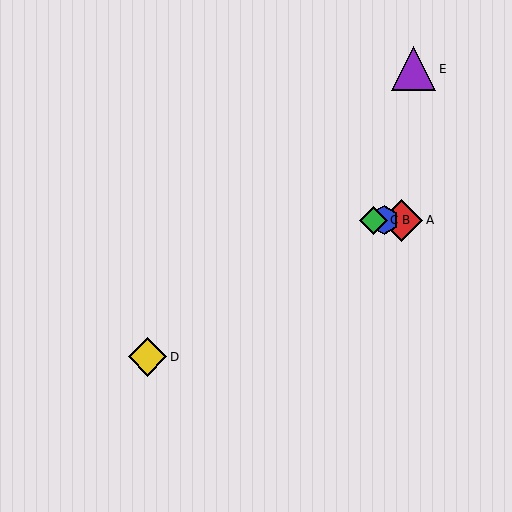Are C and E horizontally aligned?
No, C is at y≈220 and E is at y≈69.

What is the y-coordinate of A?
Object A is at y≈220.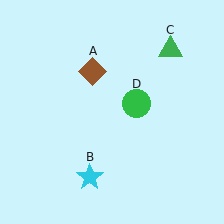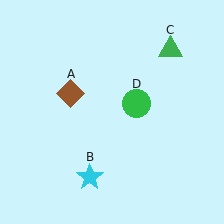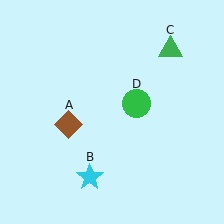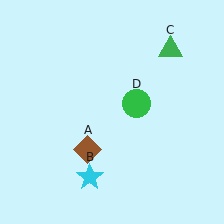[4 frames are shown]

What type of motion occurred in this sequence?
The brown diamond (object A) rotated counterclockwise around the center of the scene.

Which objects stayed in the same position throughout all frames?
Cyan star (object B) and green triangle (object C) and green circle (object D) remained stationary.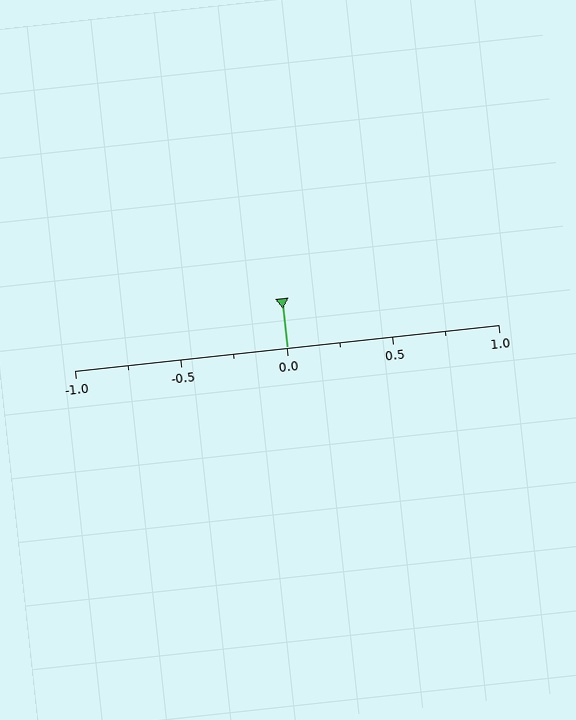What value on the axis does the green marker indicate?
The marker indicates approximately 0.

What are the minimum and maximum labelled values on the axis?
The axis runs from -1.0 to 1.0.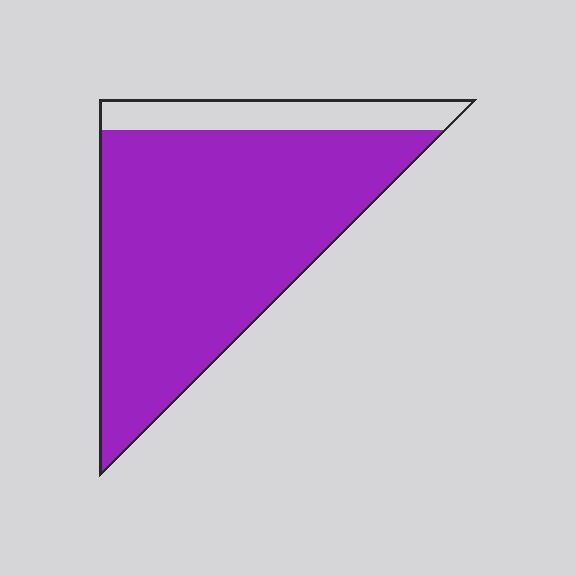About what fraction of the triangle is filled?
About five sixths (5/6).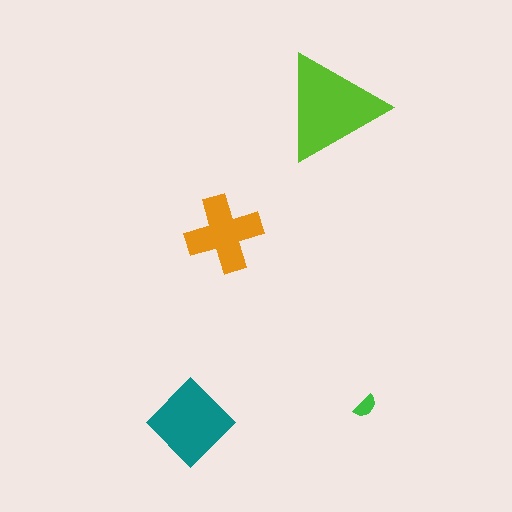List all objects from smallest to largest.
The green semicircle, the orange cross, the teal diamond, the lime triangle.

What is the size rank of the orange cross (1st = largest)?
3rd.